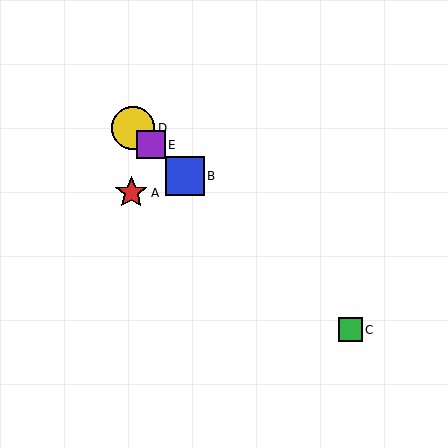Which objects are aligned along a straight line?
Objects B, C, D, E are aligned along a straight line.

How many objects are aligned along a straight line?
4 objects (B, C, D, E) are aligned along a straight line.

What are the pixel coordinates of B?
Object B is at (185, 176).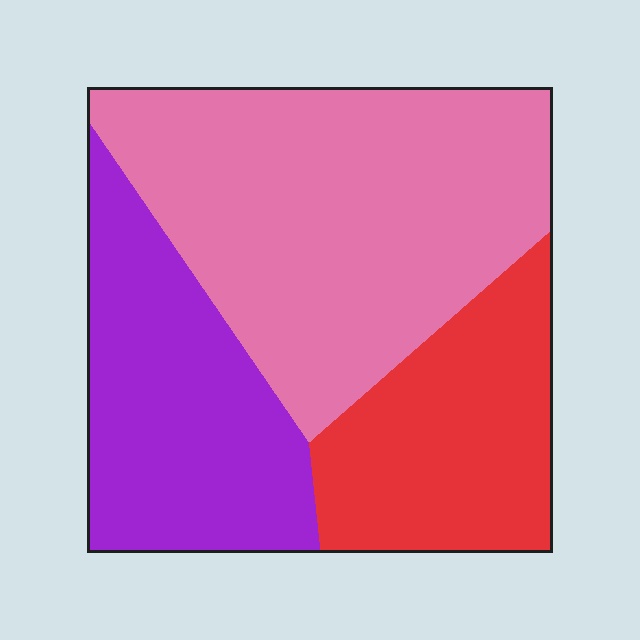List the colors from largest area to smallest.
From largest to smallest: pink, purple, red.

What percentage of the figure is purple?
Purple covers roughly 30% of the figure.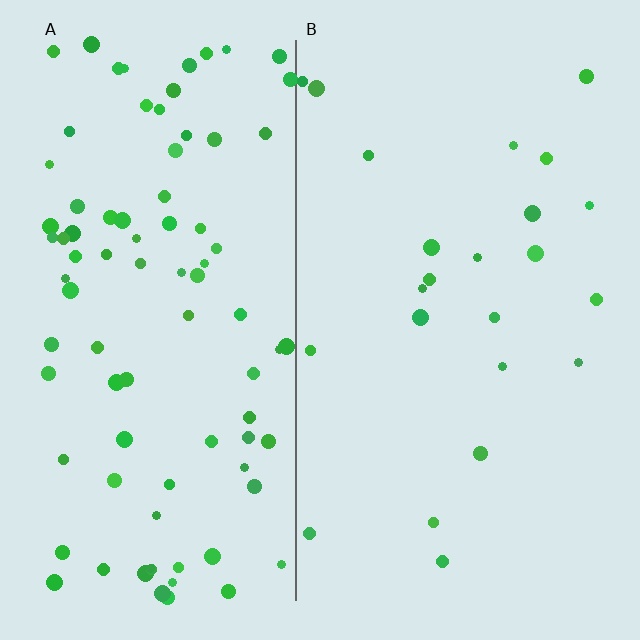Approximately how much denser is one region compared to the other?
Approximately 3.7× — region A over region B.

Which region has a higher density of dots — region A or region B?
A (the left).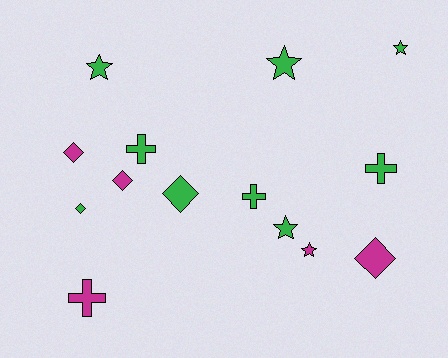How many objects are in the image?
There are 14 objects.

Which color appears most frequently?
Green, with 9 objects.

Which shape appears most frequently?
Star, with 5 objects.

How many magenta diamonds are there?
There are 3 magenta diamonds.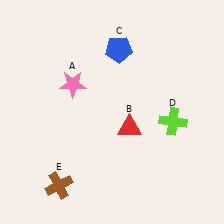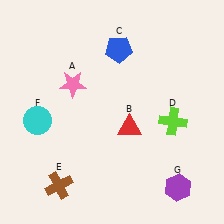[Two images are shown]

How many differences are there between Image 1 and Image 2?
There are 2 differences between the two images.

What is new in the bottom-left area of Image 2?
A cyan circle (F) was added in the bottom-left area of Image 2.